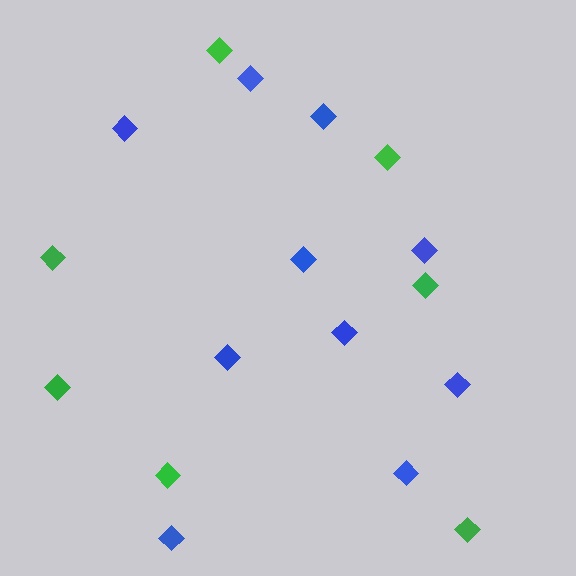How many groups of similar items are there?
There are 2 groups: one group of blue diamonds (10) and one group of green diamonds (7).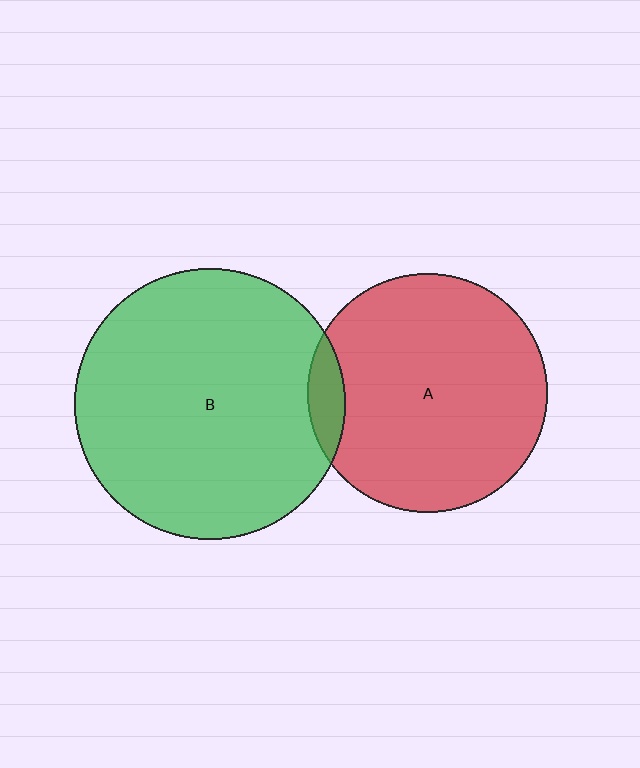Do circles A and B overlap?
Yes.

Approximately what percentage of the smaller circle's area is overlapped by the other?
Approximately 5%.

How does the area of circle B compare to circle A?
Approximately 1.3 times.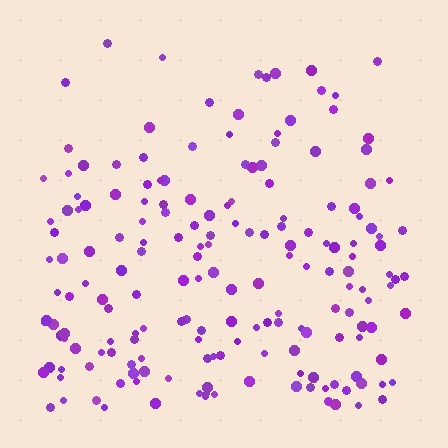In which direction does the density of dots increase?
From top to bottom, with the bottom side densest.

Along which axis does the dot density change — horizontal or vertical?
Vertical.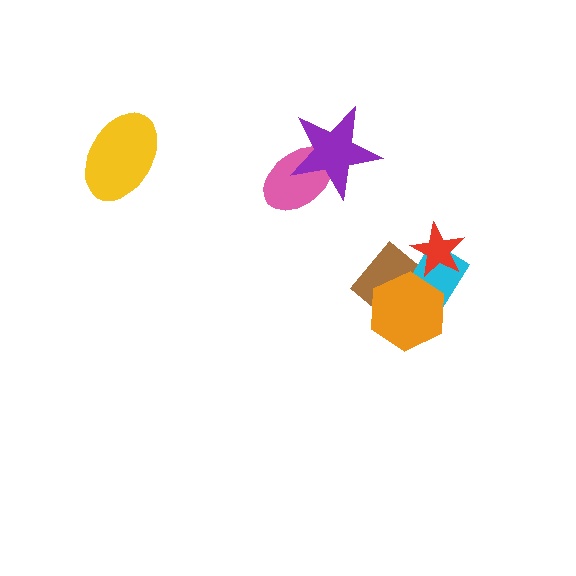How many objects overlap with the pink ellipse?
1 object overlaps with the pink ellipse.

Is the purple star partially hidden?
No, no other shape covers it.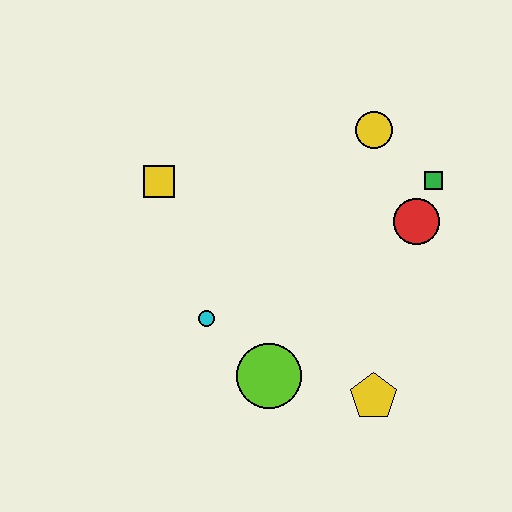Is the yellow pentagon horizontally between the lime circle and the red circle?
Yes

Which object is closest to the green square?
The red circle is closest to the green square.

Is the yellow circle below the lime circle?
No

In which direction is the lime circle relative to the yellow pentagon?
The lime circle is to the left of the yellow pentagon.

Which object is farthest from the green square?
The yellow square is farthest from the green square.